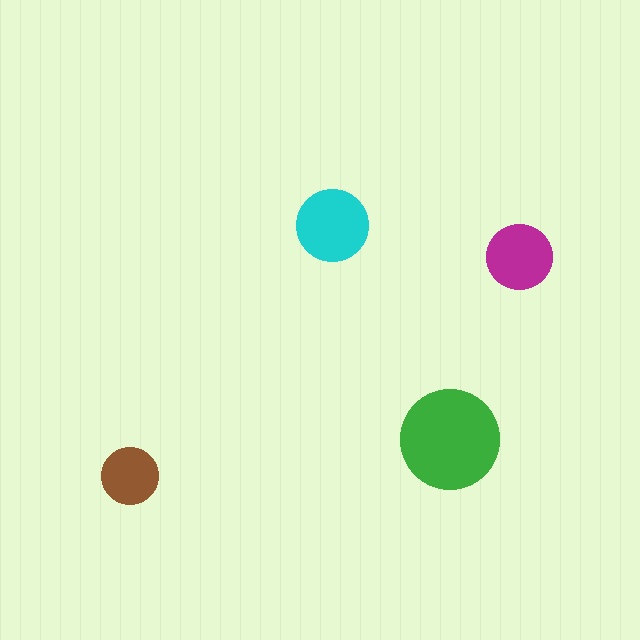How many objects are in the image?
There are 4 objects in the image.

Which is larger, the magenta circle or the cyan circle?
The cyan one.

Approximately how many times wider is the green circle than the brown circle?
About 1.5 times wider.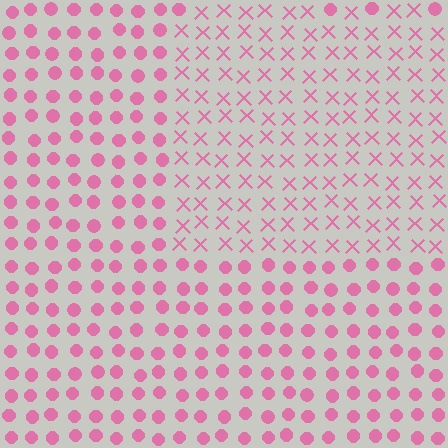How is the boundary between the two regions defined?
The boundary is defined by a change in element shape: X marks inside vs. circles outside. All elements share the same color and spacing.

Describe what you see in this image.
The image is filled with small pink elements arranged in a uniform grid. A rectangle-shaped region contains X marks, while the surrounding area contains circles. The boundary is defined purely by the change in element shape.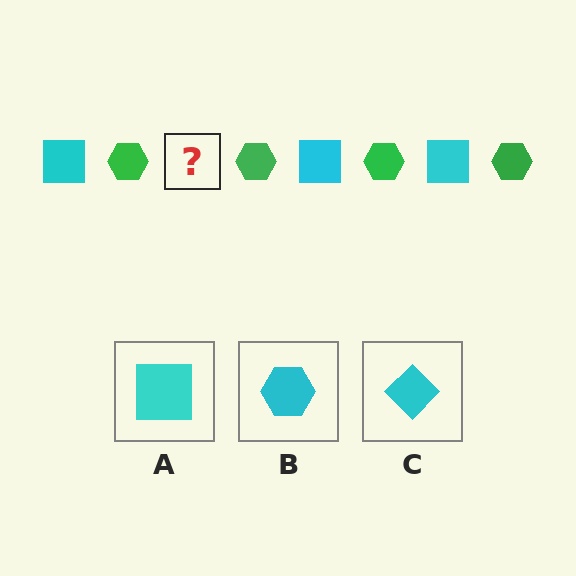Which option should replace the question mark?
Option A.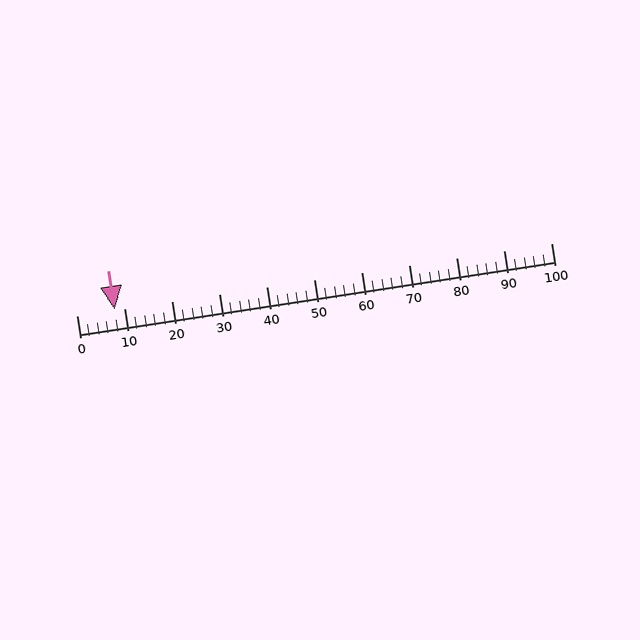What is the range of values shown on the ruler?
The ruler shows values from 0 to 100.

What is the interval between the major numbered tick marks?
The major tick marks are spaced 10 units apart.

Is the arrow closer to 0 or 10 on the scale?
The arrow is closer to 10.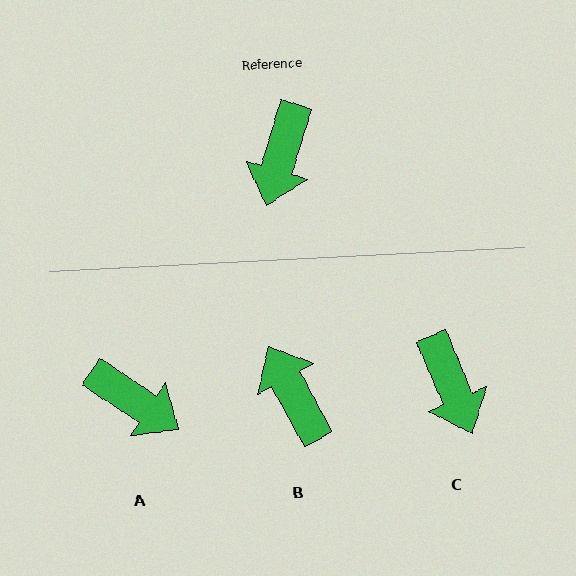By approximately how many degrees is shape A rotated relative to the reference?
Approximately 73 degrees counter-clockwise.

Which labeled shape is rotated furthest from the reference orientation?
B, about 135 degrees away.